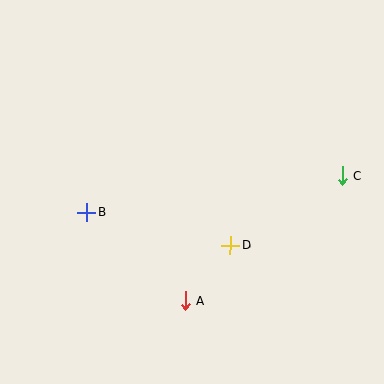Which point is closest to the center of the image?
Point D at (230, 246) is closest to the center.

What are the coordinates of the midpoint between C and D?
The midpoint between C and D is at (286, 211).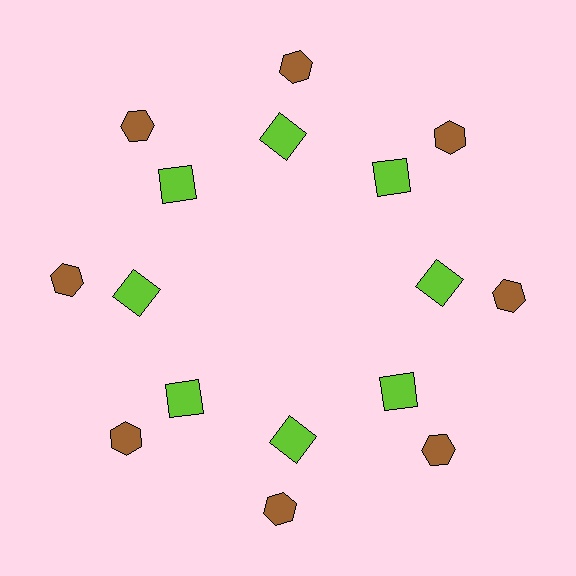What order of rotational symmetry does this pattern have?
This pattern has 8-fold rotational symmetry.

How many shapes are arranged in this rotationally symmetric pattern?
There are 16 shapes, arranged in 8 groups of 2.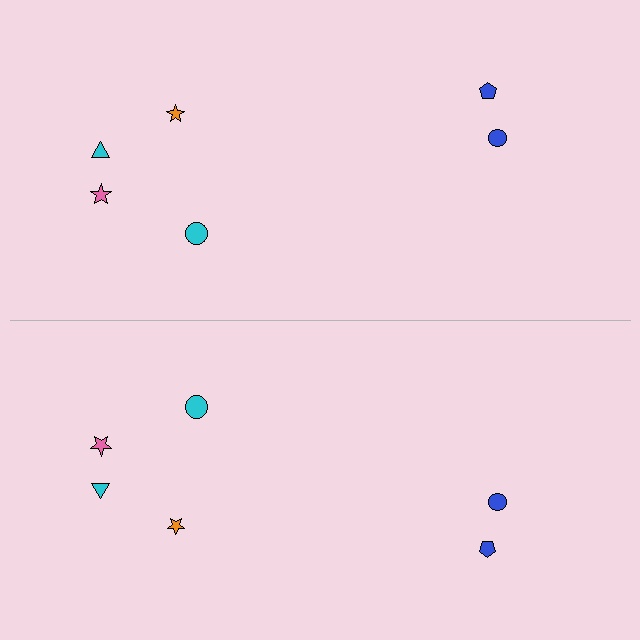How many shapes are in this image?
There are 12 shapes in this image.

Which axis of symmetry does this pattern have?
The pattern has a horizontal axis of symmetry running through the center of the image.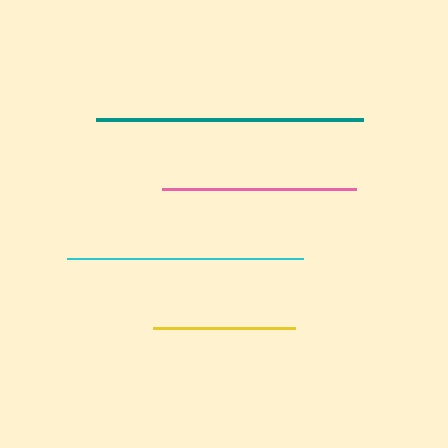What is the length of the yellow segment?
The yellow segment is approximately 142 pixels long.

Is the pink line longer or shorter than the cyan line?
The cyan line is longer than the pink line.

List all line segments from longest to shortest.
From longest to shortest: teal, cyan, pink, yellow.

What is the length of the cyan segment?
The cyan segment is approximately 236 pixels long.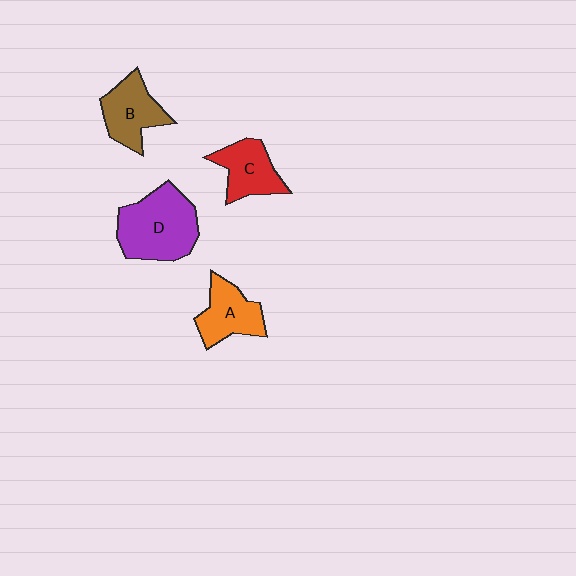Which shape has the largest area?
Shape D (purple).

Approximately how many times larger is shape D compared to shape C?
Approximately 1.6 times.